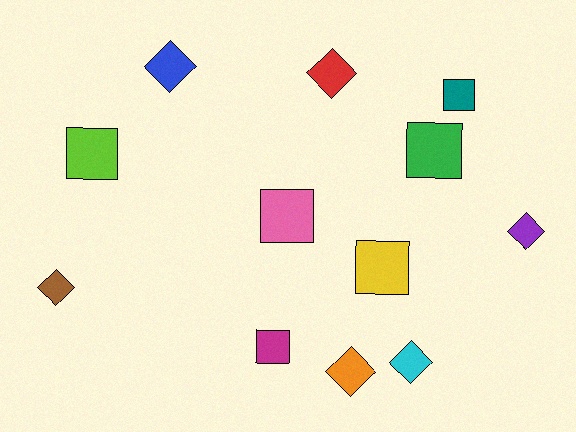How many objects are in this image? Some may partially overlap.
There are 12 objects.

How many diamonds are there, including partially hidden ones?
There are 6 diamonds.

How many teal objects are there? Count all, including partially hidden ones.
There is 1 teal object.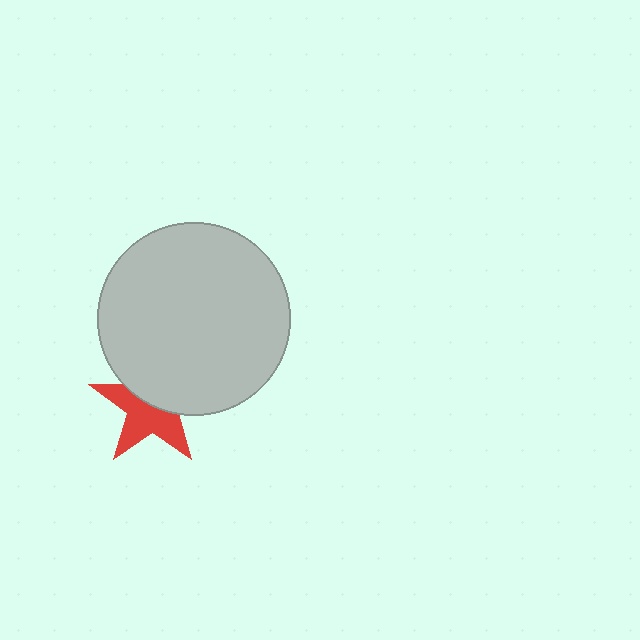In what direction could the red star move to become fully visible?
The red star could move down. That would shift it out from behind the light gray circle entirely.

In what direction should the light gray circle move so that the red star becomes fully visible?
The light gray circle should move up. That is the shortest direction to clear the overlap and leave the red star fully visible.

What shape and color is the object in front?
The object in front is a light gray circle.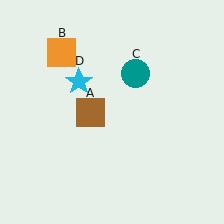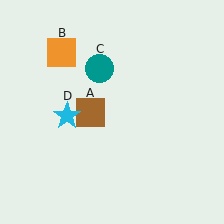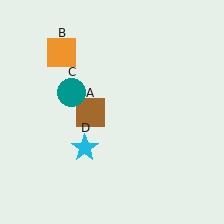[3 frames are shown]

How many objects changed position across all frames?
2 objects changed position: teal circle (object C), cyan star (object D).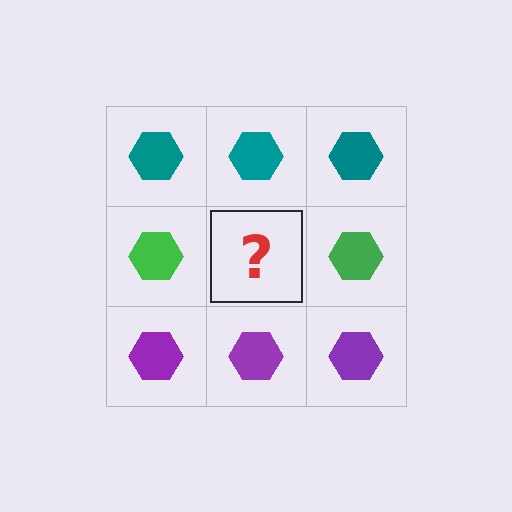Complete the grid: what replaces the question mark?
The question mark should be replaced with a green hexagon.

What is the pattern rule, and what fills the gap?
The rule is that each row has a consistent color. The gap should be filled with a green hexagon.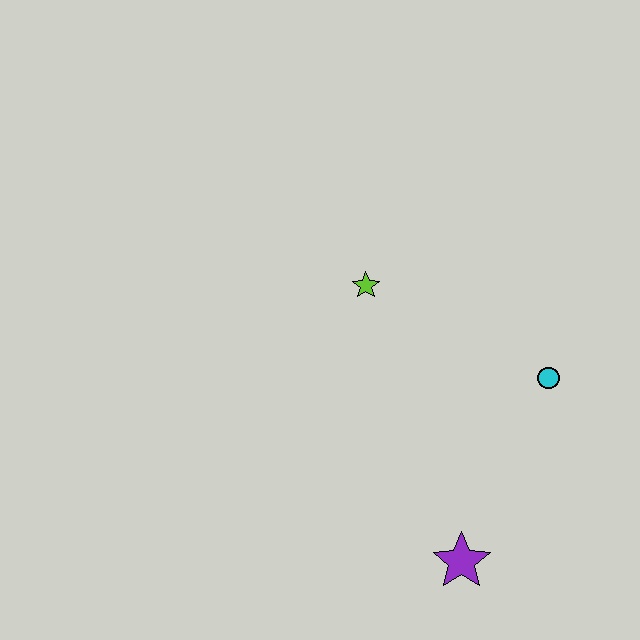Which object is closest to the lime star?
The cyan circle is closest to the lime star.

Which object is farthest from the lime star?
The purple star is farthest from the lime star.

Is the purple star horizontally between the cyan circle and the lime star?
Yes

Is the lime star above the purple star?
Yes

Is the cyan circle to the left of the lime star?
No